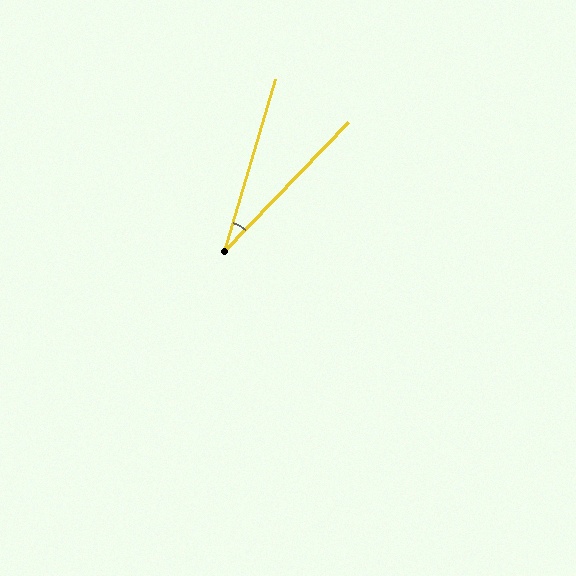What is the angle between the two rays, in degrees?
Approximately 27 degrees.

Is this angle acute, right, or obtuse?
It is acute.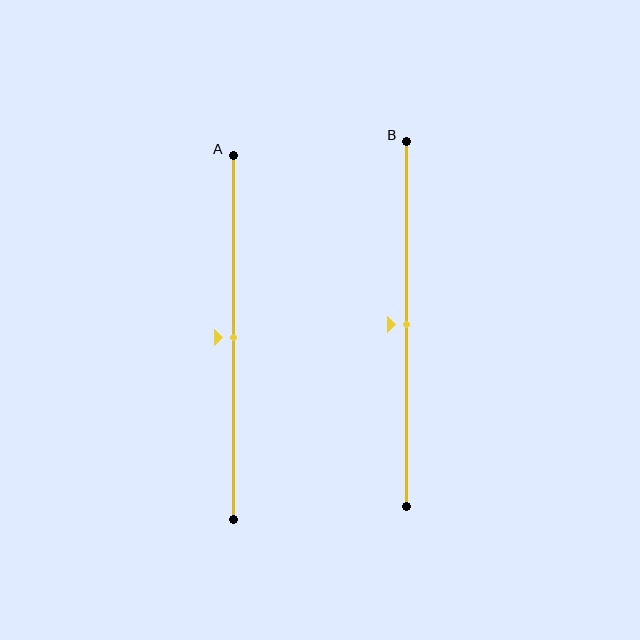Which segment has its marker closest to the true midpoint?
Segment A has its marker closest to the true midpoint.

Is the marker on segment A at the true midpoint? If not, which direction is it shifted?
Yes, the marker on segment A is at the true midpoint.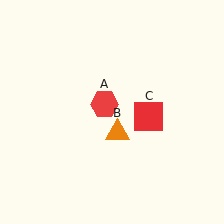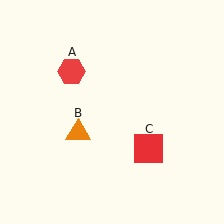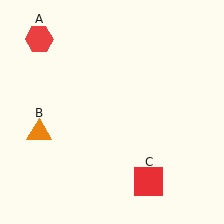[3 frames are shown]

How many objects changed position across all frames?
3 objects changed position: red hexagon (object A), orange triangle (object B), red square (object C).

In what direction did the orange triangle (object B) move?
The orange triangle (object B) moved left.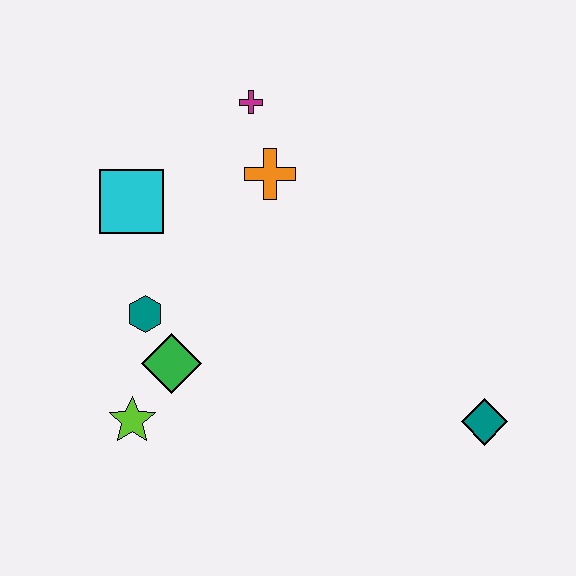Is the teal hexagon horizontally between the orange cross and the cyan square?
Yes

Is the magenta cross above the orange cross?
Yes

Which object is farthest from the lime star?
The teal diamond is farthest from the lime star.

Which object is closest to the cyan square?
The teal hexagon is closest to the cyan square.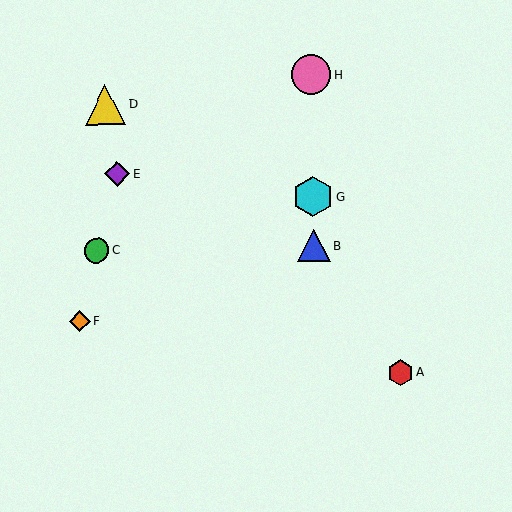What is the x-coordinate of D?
Object D is at x≈105.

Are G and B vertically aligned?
Yes, both are at x≈313.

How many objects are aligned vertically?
3 objects (B, G, H) are aligned vertically.